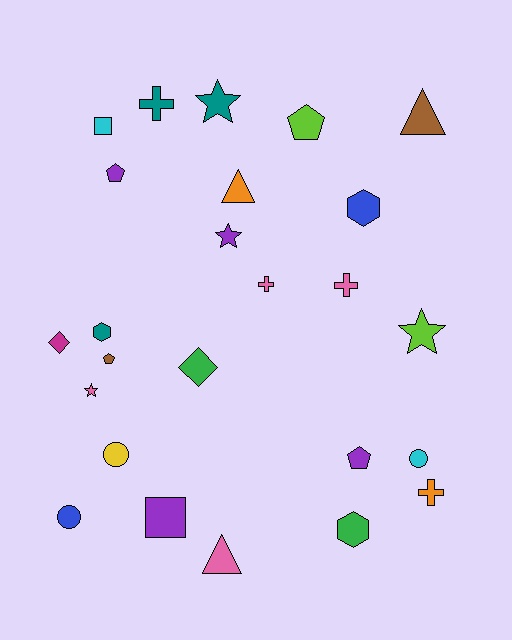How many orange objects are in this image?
There are 2 orange objects.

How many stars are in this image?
There are 4 stars.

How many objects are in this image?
There are 25 objects.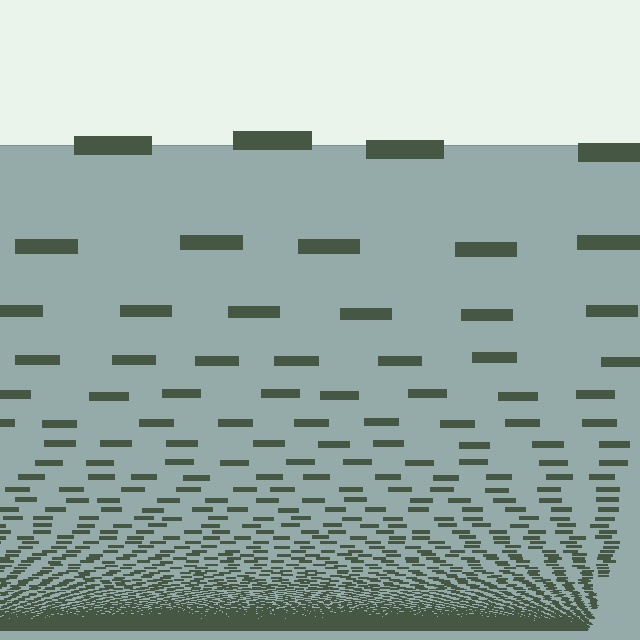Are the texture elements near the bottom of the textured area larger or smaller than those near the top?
Smaller. The gradient is inverted — elements near the bottom are smaller and denser.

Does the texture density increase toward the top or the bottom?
Density increases toward the bottom.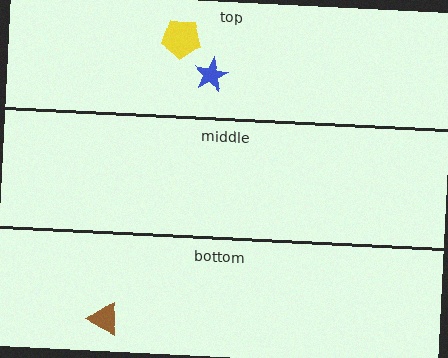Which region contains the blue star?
The top region.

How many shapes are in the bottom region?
1.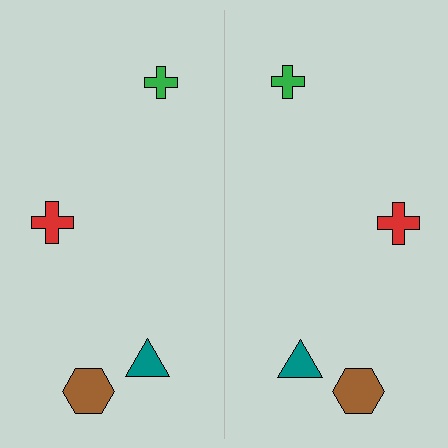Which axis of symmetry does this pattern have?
The pattern has a vertical axis of symmetry running through the center of the image.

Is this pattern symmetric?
Yes, this pattern has bilateral (reflection) symmetry.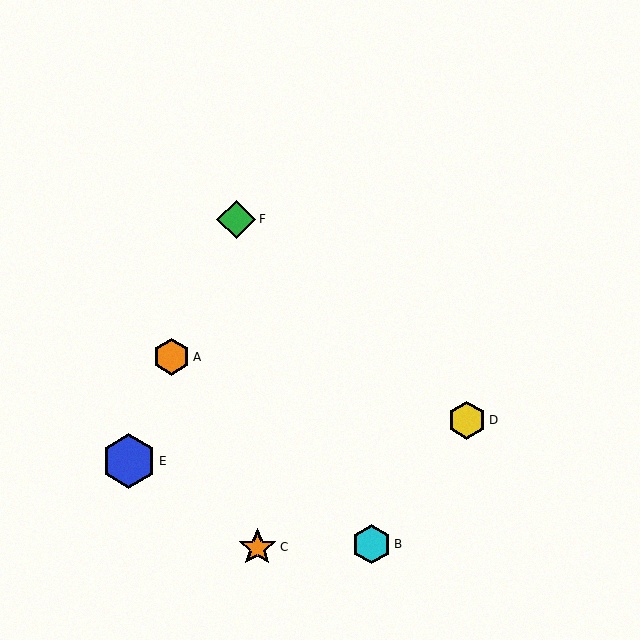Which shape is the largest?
The blue hexagon (labeled E) is the largest.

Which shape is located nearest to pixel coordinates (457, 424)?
The yellow hexagon (labeled D) at (467, 420) is nearest to that location.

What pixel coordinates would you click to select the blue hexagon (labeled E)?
Click at (129, 461) to select the blue hexagon E.